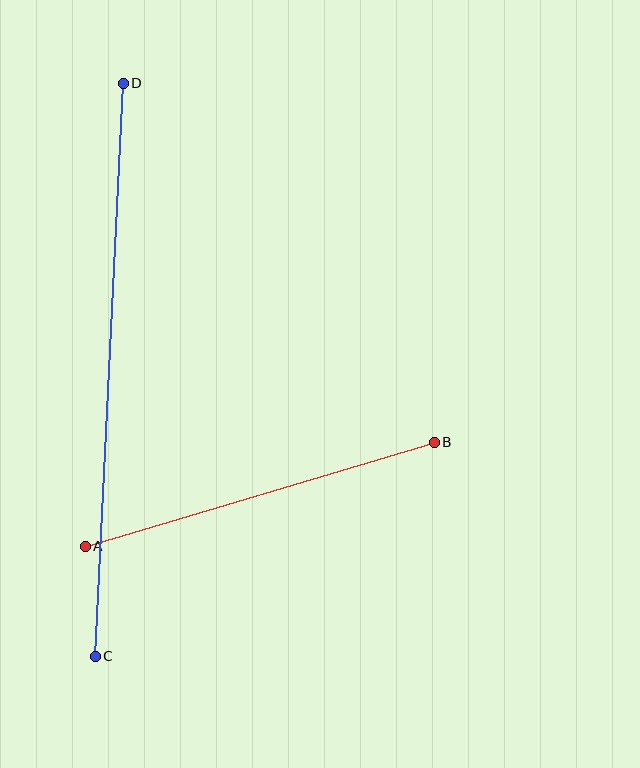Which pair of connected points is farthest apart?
Points C and D are farthest apart.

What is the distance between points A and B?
The distance is approximately 364 pixels.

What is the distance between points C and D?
The distance is approximately 574 pixels.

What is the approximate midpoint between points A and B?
The midpoint is at approximately (260, 494) pixels.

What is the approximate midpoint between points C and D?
The midpoint is at approximately (109, 370) pixels.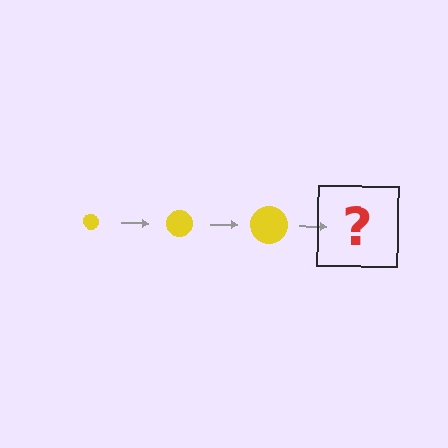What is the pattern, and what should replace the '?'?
The pattern is that the circle gets progressively larger each step. The '?' should be a yellow circle, larger than the previous one.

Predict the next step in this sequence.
The next step is a yellow circle, larger than the previous one.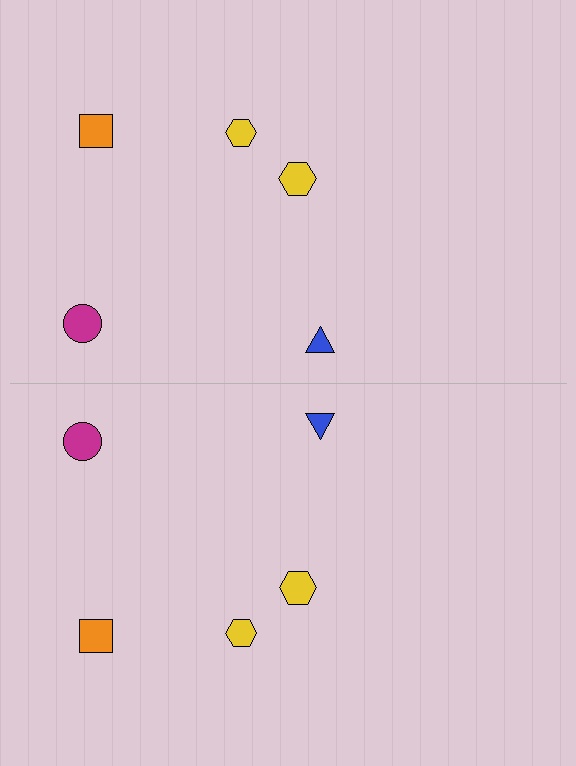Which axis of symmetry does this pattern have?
The pattern has a horizontal axis of symmetry running through the center of the image.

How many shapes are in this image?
There are 10 shapes in this image.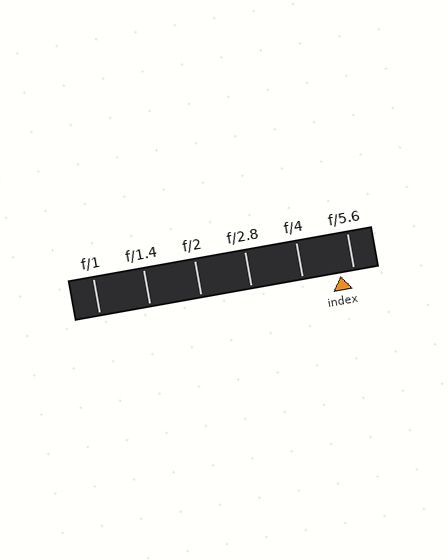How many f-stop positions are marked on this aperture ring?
There are 6 f-stop positions marked.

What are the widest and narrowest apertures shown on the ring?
The widest aperture shown is f/1 and the narrowest is f/5.6.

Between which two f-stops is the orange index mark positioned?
The index mark is between f/4 and f/5.6.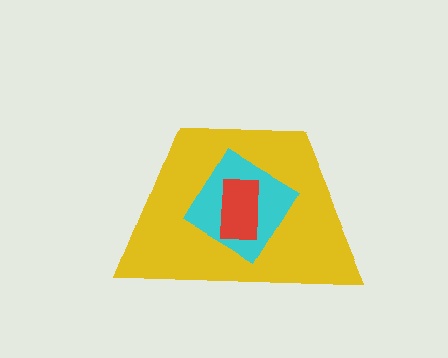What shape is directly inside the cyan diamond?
The red rectangle.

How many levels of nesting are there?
3.